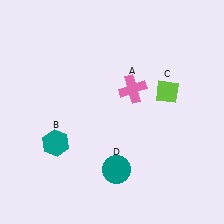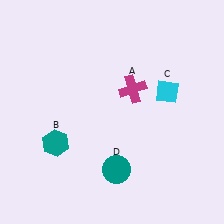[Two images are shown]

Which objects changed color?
A changed from pink to magenta. C changed from lime to cyan.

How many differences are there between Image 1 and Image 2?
There are 2 differences between the two images.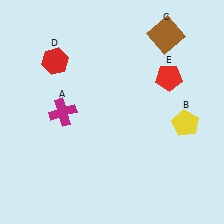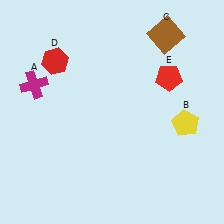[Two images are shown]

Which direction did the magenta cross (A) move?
The magenta cross (A) moved left.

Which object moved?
The magenta cross (A) moved left.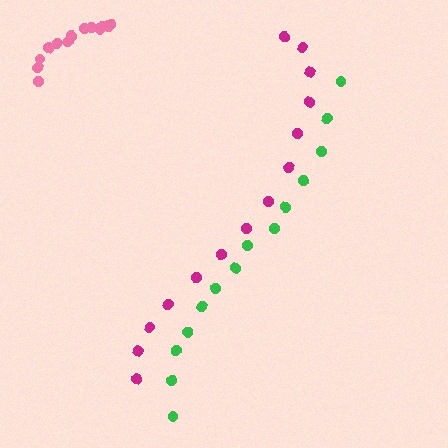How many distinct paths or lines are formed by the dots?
There are 3 distinct paths.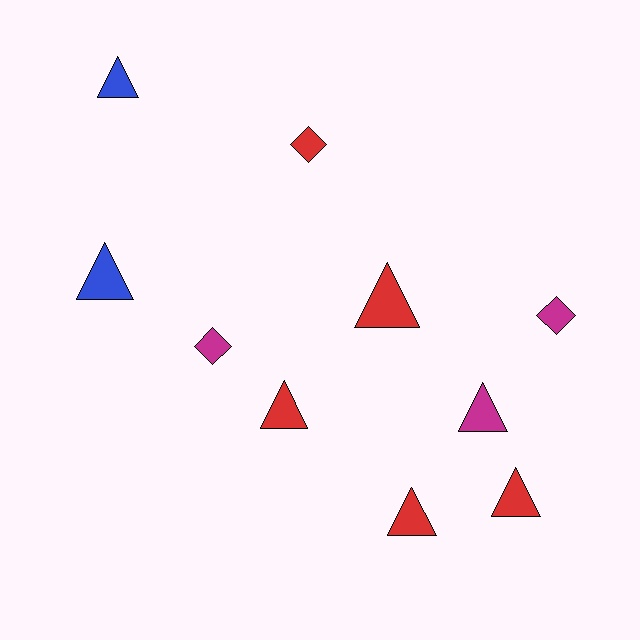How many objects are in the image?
There are 10 objects.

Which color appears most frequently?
Red, with 5 objects.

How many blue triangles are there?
There are 2 blue triangles.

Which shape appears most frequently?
Triangle, with 7 objects.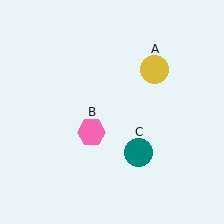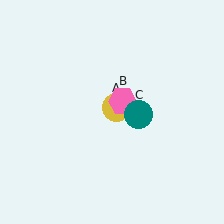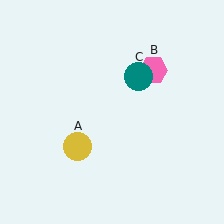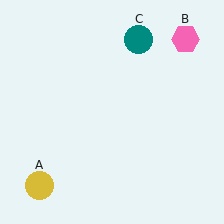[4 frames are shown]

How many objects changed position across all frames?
3 objects changed position: yellow circle (object A), pink hexagon (object B), teal circle (object C).